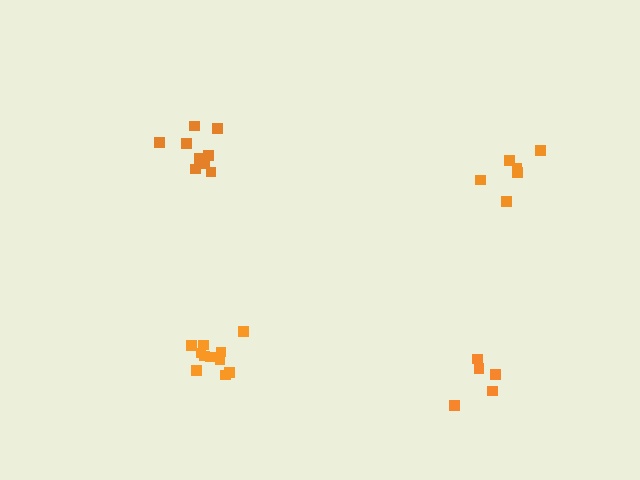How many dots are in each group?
Group 1: 5 dots, Group 2: 11 dots, Group 3: 6 dots, Group 4: 9 dots (31 total).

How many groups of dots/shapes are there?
There are 4 groups.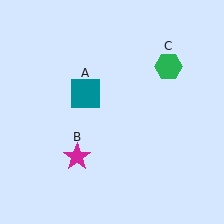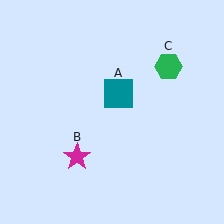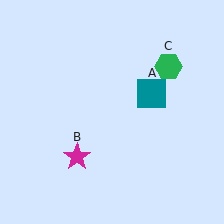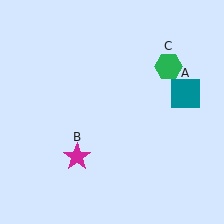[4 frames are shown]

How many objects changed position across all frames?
1 object changed position: teal square (object A).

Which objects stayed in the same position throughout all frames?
Magenta star (object B) and green hexagon (object C) remained stationary.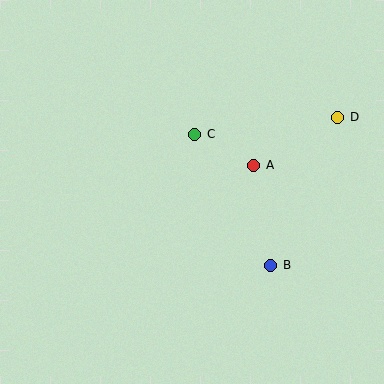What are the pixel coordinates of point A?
Point A is at (254, 165).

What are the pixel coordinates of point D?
Point D is at (338, 117).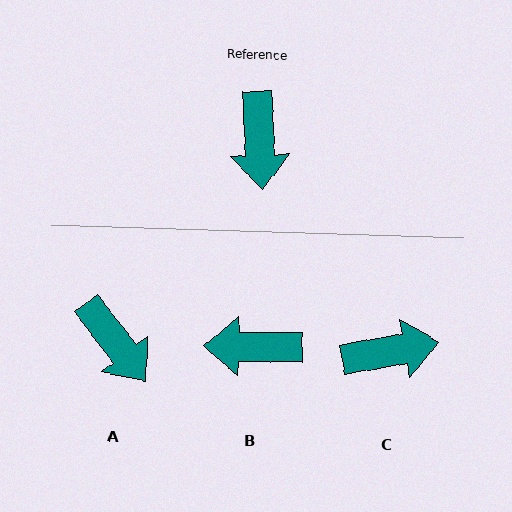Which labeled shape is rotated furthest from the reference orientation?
C, about 97 degrees away.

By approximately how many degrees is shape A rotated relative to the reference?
Approximately 34 degrees counter-clockwise.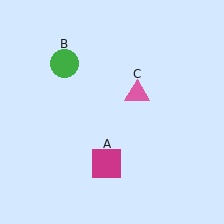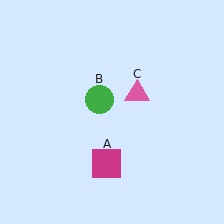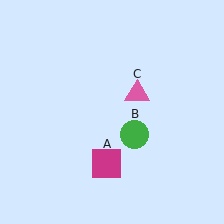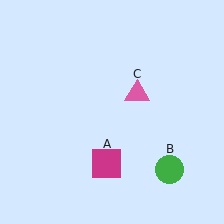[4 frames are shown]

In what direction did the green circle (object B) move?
The green circle (object B) moved down and to the right.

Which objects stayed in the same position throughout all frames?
Magenta square (object A) and pink triangle (object C) remained stationary.